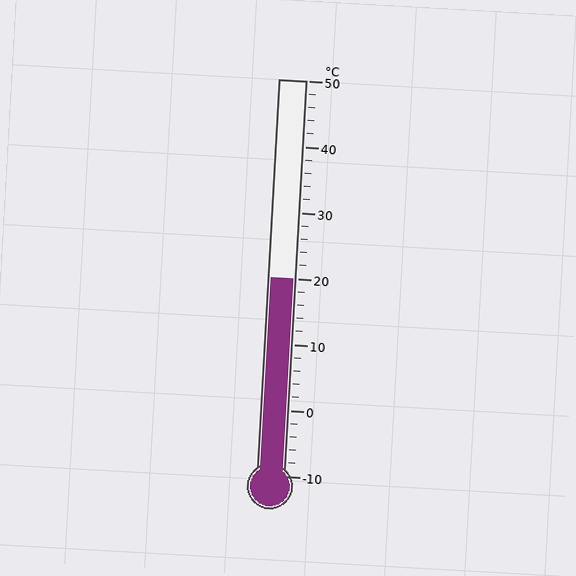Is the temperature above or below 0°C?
The temperature is above 0°C.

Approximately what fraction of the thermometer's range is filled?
The thermometer is filled to approximately 50% of its range.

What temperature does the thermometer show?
The thermometer shows approximately 20°C.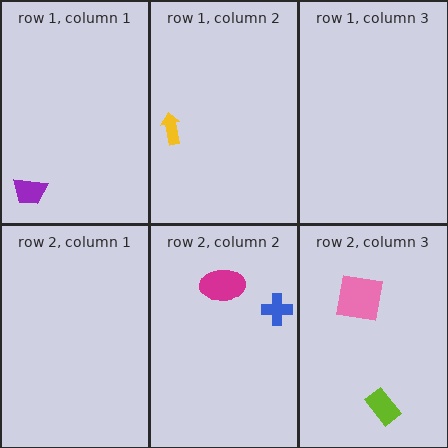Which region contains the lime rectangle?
The row 2, column 3 region.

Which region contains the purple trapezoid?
The row 1, column 1 region.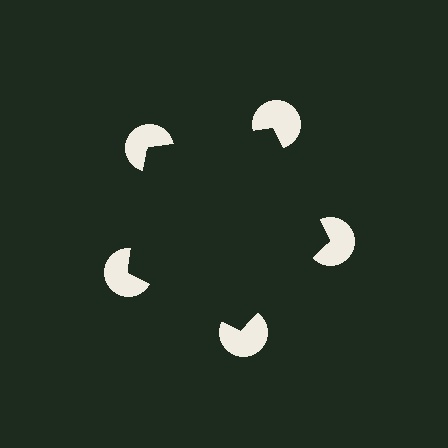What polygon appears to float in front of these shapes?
An illusory pentagon — its edges are inferred from the aligned wedge cuts in the pac-man discs, not physically drawn.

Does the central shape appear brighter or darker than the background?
It typically appears slightly darker than the background, even though no actual brightness change is drawn.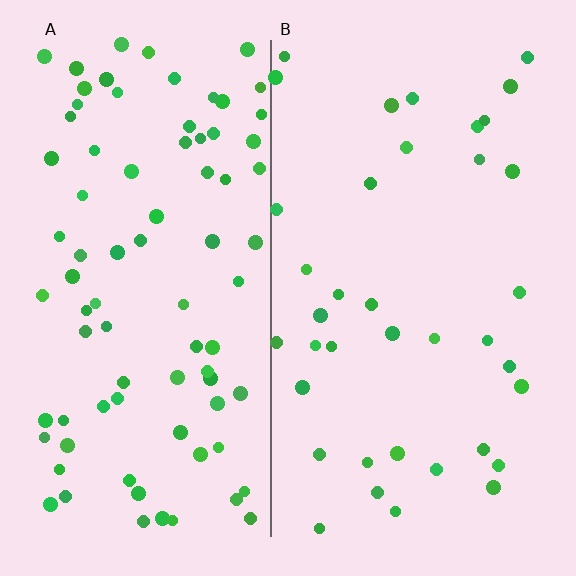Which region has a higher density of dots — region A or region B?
A (the left).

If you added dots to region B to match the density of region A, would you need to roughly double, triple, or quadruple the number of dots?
Approximately double.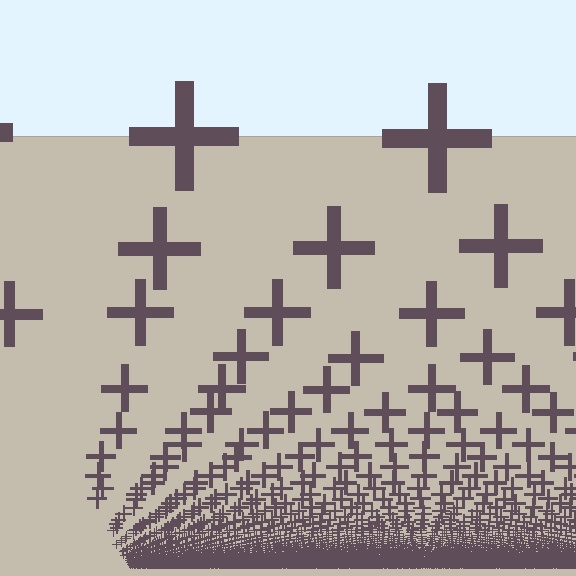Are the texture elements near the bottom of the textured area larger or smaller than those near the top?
Smaller. The gradient is inverted — elements near the bottom are smaller and denser.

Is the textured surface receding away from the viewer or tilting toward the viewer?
The surface appears to tilt toward the viewer. Texture elements get larger and sparser toward the top.